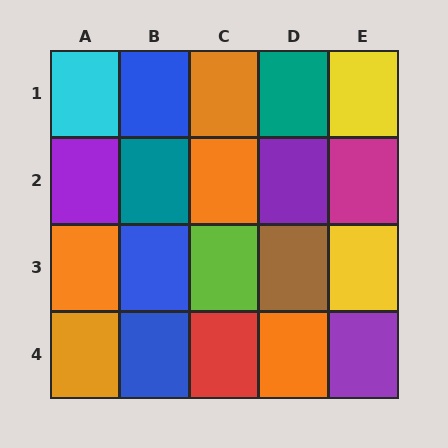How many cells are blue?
3 cells are blue.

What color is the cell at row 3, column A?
Orange.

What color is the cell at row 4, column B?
Blue.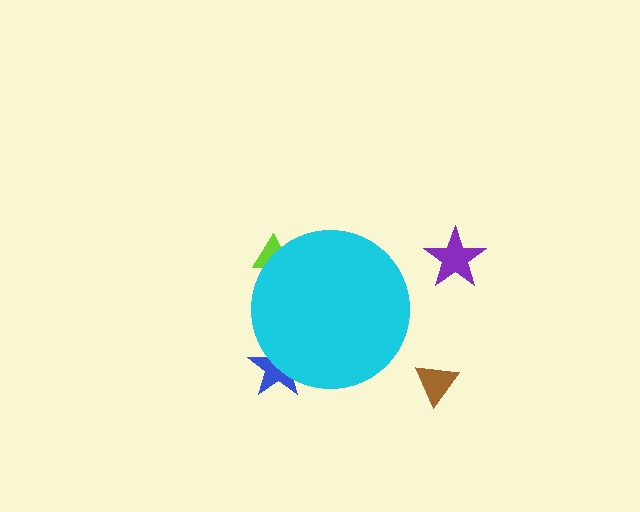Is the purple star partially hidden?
No, the purple star is fully visible.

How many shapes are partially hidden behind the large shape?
2 shapes are partially hidden.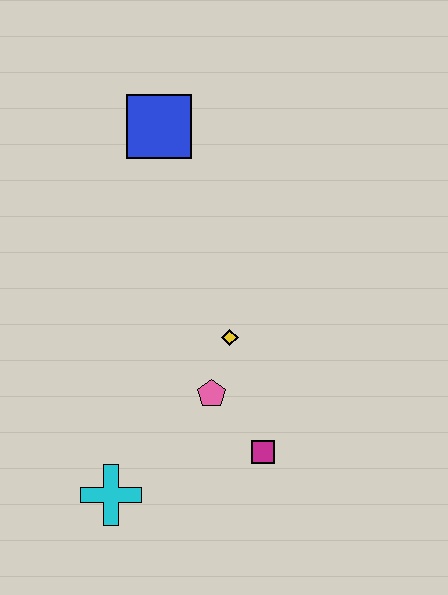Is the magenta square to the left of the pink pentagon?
No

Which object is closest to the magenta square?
The pink pentagon is closest to the magenta square.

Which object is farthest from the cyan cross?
The blue square is farthest from the cyan cross.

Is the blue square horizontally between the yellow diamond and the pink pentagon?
No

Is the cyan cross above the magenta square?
No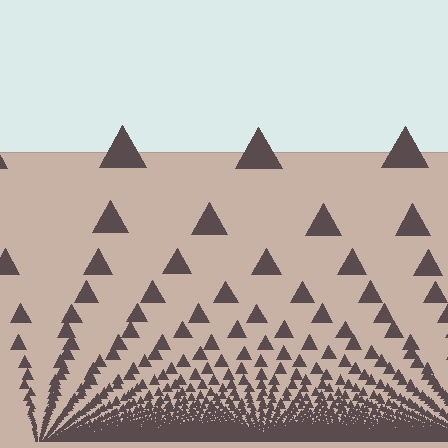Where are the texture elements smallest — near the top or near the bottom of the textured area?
Near the bottom.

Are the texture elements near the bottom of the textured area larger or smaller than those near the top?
Smaller. The gradient is inverted — elements near the bottom are smaller and denser.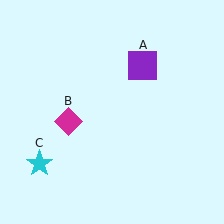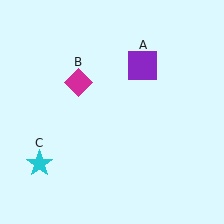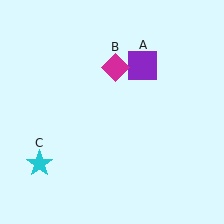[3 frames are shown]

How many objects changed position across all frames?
1 object changed position: magenta diamond (object B).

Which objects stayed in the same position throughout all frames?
Purple square (object A) and cyan star (object C) remained stationary.